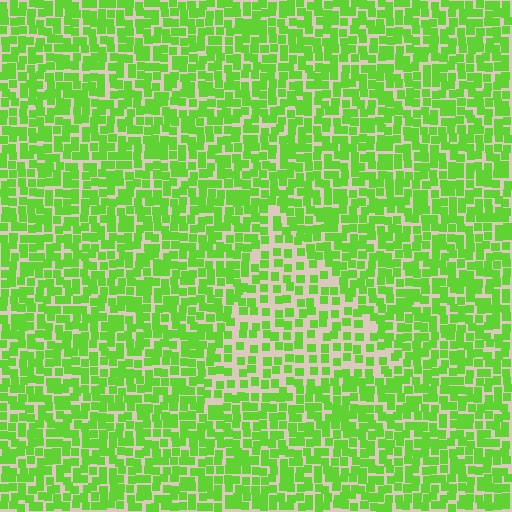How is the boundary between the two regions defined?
The boundary is defined by a change in element density (approximately 1.7x ratio). All elements are the same color, size, and shape.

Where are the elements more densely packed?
The elements are more densely packed outside the triangle boundary.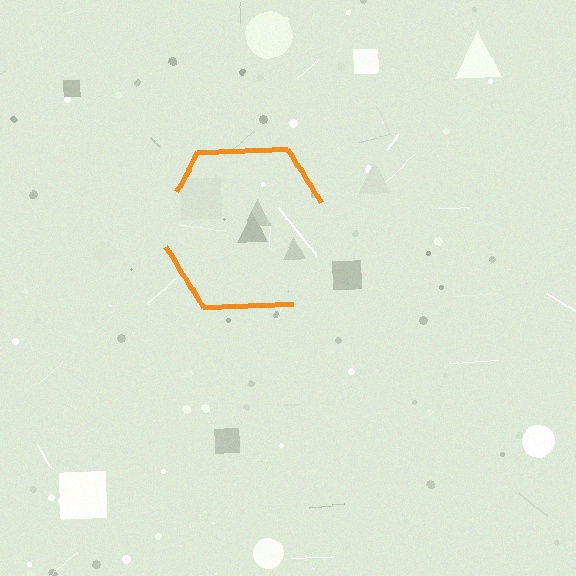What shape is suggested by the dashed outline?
The dashed outline suggests a hexagon.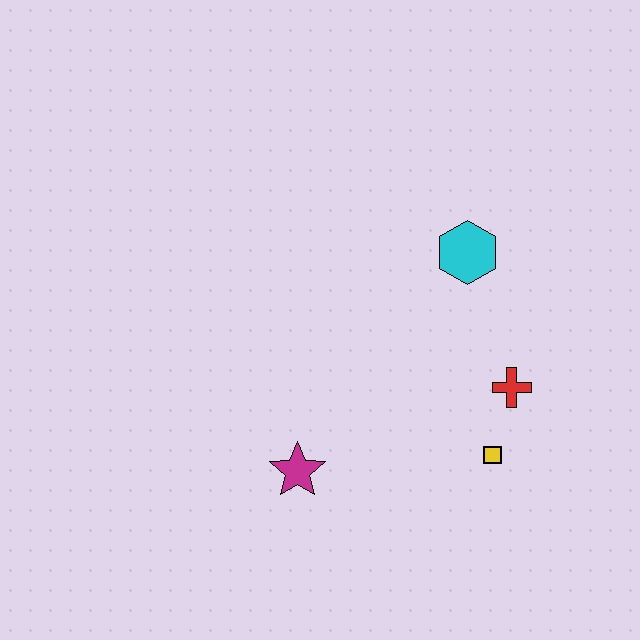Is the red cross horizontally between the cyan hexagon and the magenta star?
No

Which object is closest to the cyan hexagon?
The red cross is closest to the cyan hexagon.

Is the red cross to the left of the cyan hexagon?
No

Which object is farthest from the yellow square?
The cyan hexagon is farthest from the yellow square.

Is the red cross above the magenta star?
Yes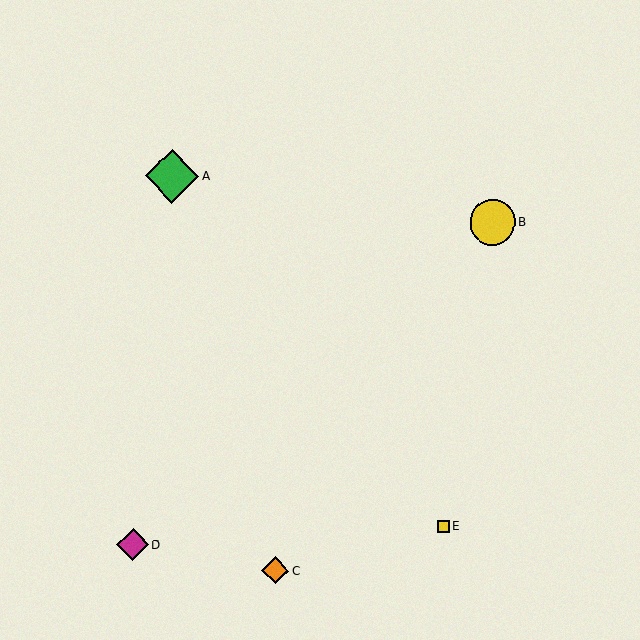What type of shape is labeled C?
Shape C is an orange diamond.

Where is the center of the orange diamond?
The center of the orange diamond is at (275, 571).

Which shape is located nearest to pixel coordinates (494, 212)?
The yellow circle (labeled B) at (492, 222) is nearest to that location.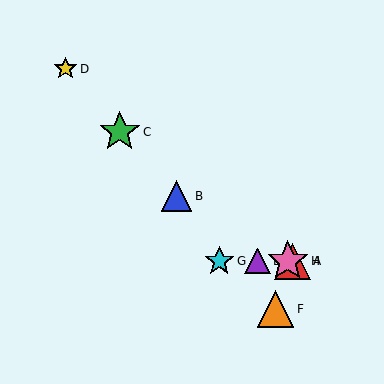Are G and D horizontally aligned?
No, G is at y≈261 and D is at y≈69.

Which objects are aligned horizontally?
Objects A, E, G, H are aligned horizontally.